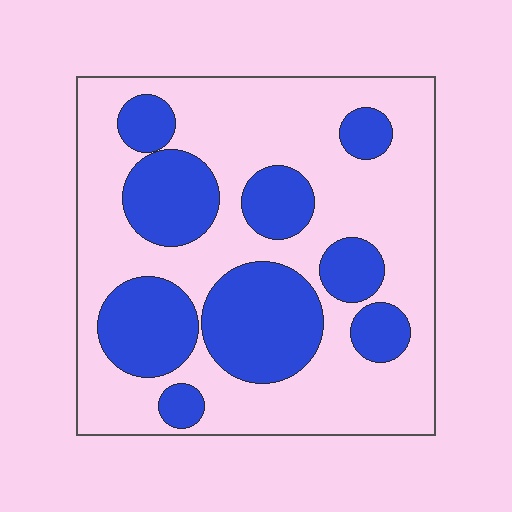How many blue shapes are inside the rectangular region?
9.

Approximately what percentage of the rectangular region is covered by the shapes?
Approximately 35%.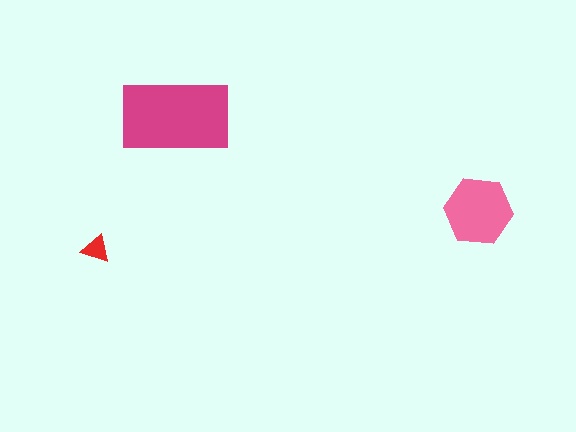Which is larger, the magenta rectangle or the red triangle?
The magenta rectangle.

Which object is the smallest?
The red triangle.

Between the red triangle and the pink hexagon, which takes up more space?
The pink hexagon.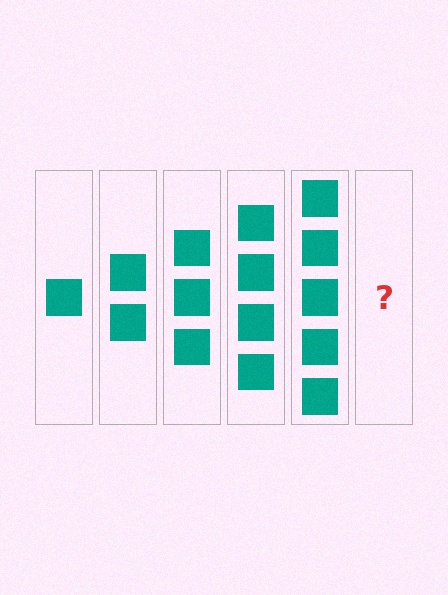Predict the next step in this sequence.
The next step is 6 squares.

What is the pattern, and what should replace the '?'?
The pattern is that each step adds one more square. The '?' should be 6 squares.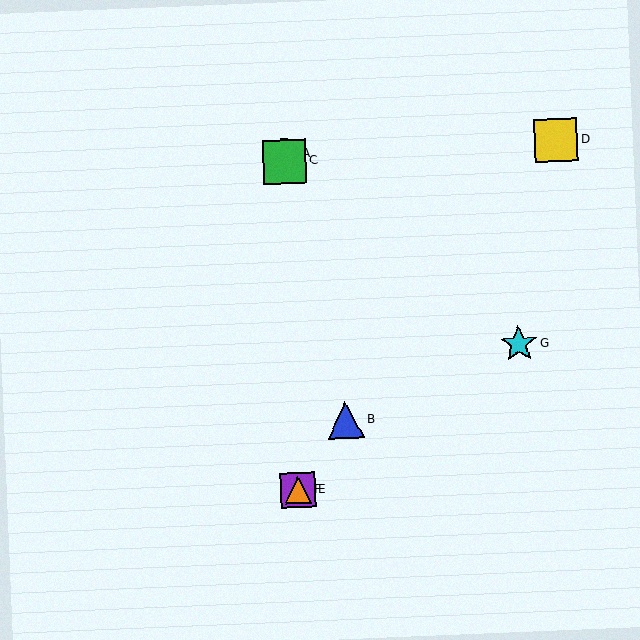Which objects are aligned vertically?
Objects A, C, E, F are aligned vertically.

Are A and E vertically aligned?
Yes, both are at x≈284.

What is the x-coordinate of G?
Object G is at x≈519.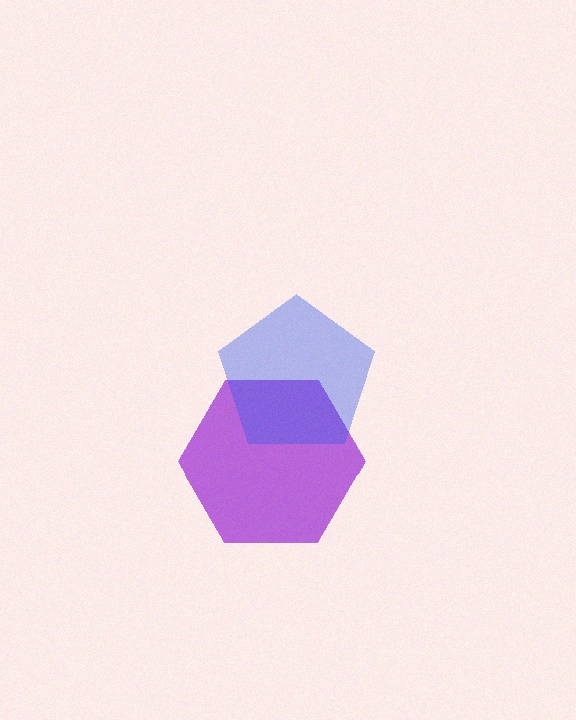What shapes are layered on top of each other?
The layered shapes are: a purple hexagon, a blue pentagon.